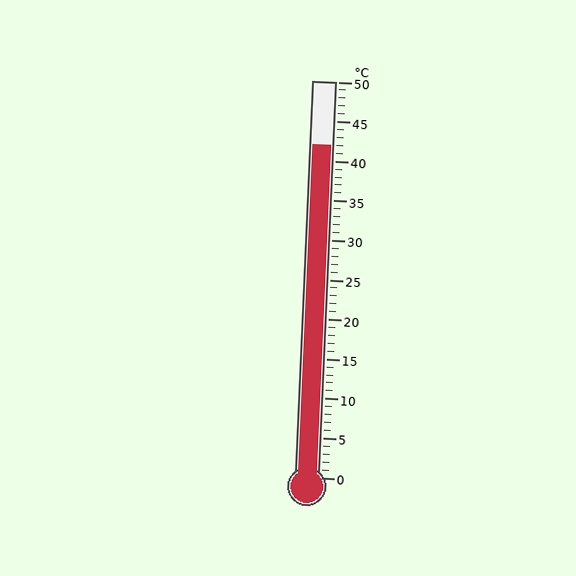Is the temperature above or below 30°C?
The temperature is above 30°C.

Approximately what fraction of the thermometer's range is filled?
The thermometer is filled to approximately 85% of its range.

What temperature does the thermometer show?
The thermometer shows approximately 42°C.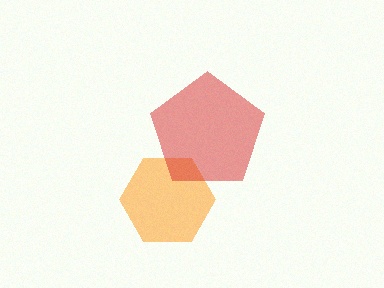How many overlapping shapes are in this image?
There are 2 overlapping shapes in the image.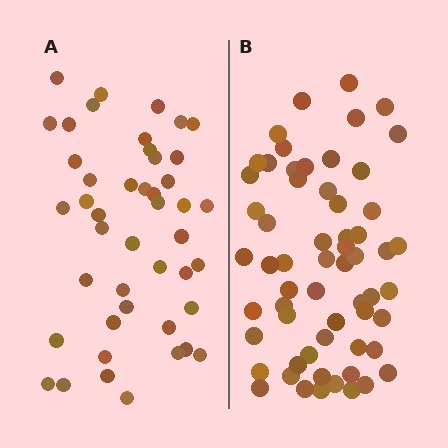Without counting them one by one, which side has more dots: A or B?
Region B (the right region) has more dots.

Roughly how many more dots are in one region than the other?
Region B has approximately 15 more dots than region A.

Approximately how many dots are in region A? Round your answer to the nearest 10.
About 40 dots. (The exact count is 45, which rounds to 40.)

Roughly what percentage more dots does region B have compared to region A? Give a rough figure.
About 35% more.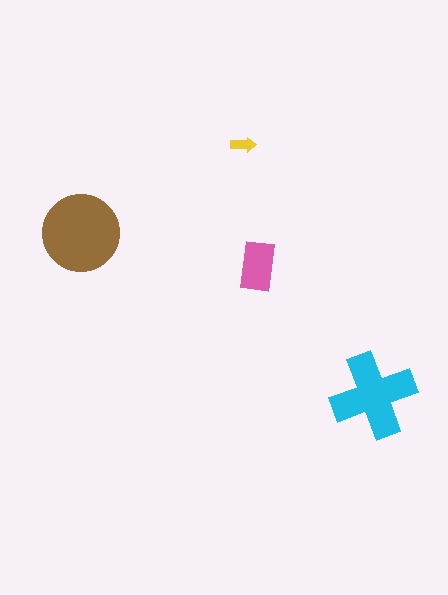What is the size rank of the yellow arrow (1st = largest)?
4th.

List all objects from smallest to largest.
The yellow arrow, the pink rectangle, the cyan cross, the brown circle.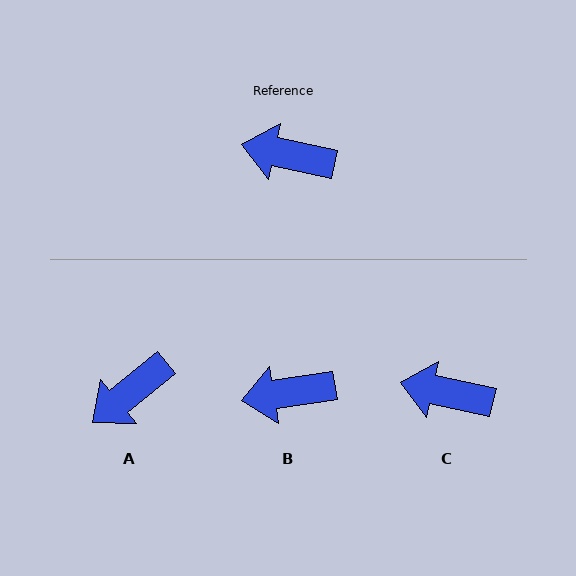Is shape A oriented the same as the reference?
No, it is off by about 51 degrees.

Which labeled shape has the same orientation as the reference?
C.